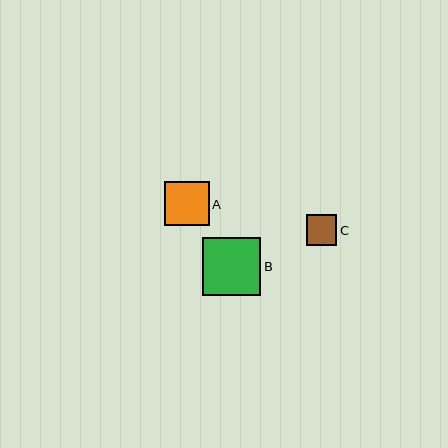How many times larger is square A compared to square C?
Square A is approximately 1.5 times the size of square C.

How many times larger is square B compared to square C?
Square B is approximately 1.9 times the size of square C.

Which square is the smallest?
Square C is the smallest with a size of approximately 31 pixels.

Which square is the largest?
Square B is the largest with a size of approximately 58 pixels.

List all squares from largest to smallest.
From largest to smallest: B, A, C.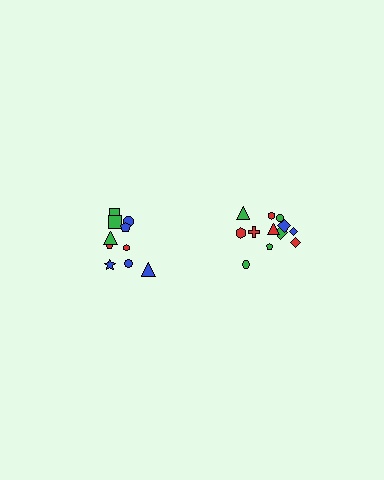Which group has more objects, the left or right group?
The right group.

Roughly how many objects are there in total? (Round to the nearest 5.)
Roughly 20 objects in total.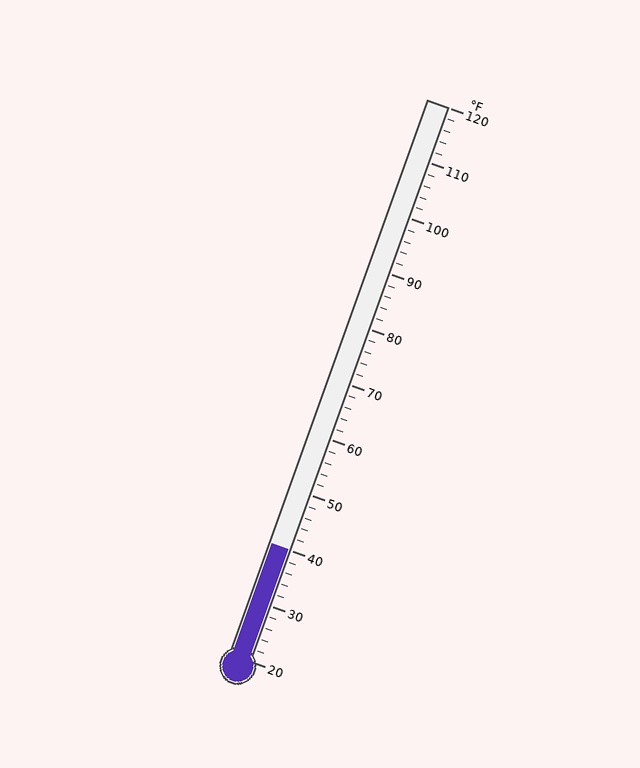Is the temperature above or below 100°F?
The temperature is below 100°F.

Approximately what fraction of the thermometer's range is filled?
The thermometer is filled to approximately 20% of its range.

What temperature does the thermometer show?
The thermometer shows approximately 40°F.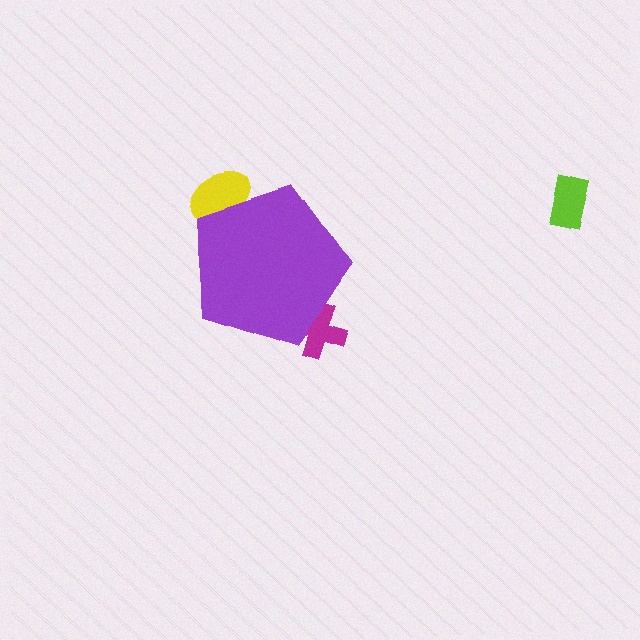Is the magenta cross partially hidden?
Yes, the magenta cross is partially hidden behind the purple pentagon.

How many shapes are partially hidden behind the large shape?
2 shapes are partially hidden.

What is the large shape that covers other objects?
A purple pentagon.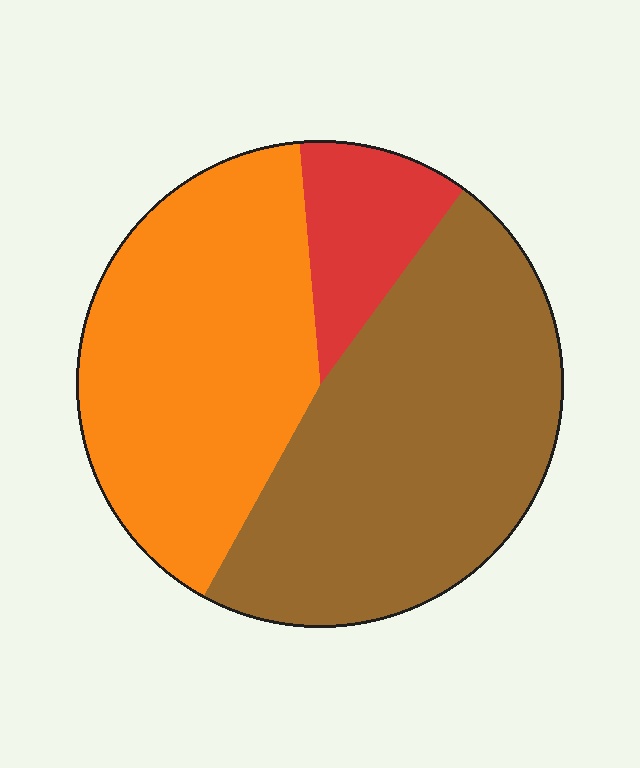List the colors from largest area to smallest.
From largest to smallest: brown, orange, red.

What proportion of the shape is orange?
Orange takes up between a third and a half of the shape.